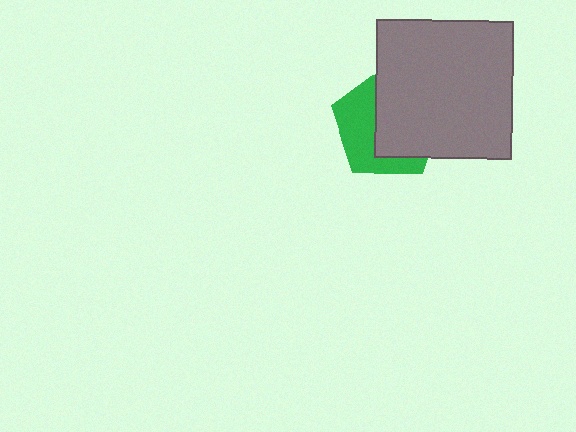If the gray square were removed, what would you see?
You would see the complete green pentagon.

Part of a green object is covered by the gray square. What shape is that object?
It is a pentagon.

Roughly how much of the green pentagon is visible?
A small part of it is visible (roughly 44%).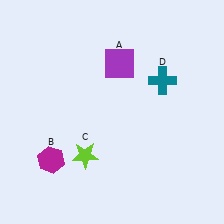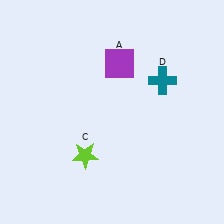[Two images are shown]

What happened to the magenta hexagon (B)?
The magenta hexagon (B) was removed in Image 2. It was in the bottom-left area of Image 1.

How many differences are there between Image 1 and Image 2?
There is 1 difference between the two images.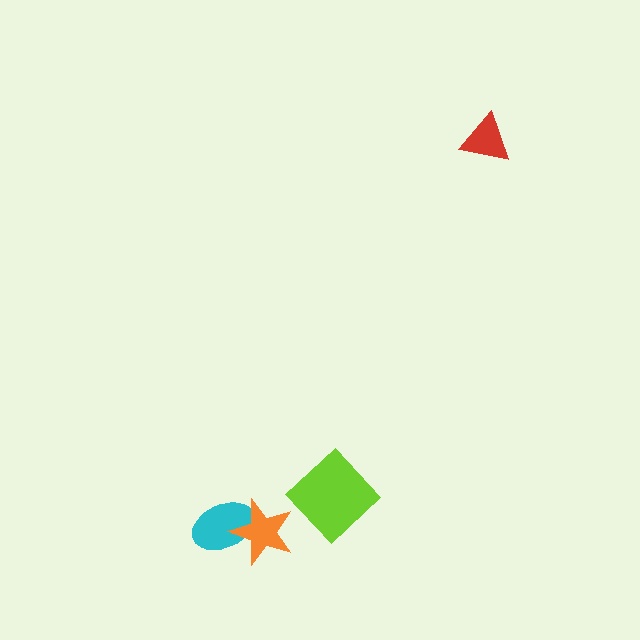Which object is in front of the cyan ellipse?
The orange star is in front of the cyan ellipse.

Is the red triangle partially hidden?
No, no other shape covers it.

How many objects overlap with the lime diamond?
0 objects overlap with the lime diamond.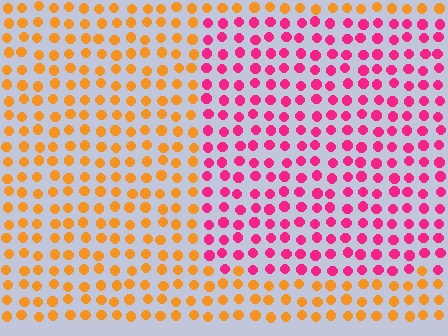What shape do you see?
I see a rectangle.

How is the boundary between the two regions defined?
The boundary is defined purely by a slight shift in hue (about 62 degrees). Spacing, size, and orientation are identical on both sides.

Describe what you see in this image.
The image is filled with small orange elements in a uniform arrangement. A rectangle-shaped region is visible where the elements are tinted to a slightly different hue, forming a subtle color boundary.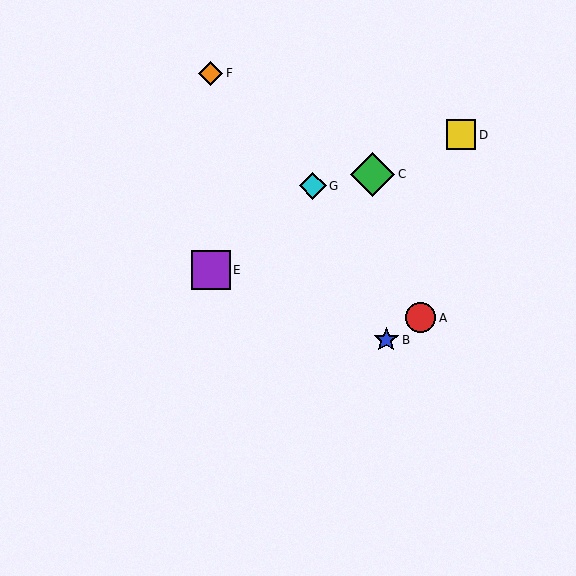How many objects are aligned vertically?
2 objects (E, F) are aligned vertically.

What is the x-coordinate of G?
Object G is at x≈313.